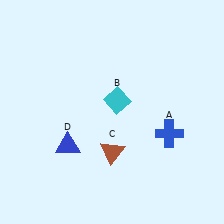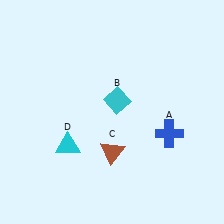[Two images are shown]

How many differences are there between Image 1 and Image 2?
There is 1 difference between the two images.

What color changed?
The triangle (D) changed from blue in Image 1 to cyan in Image 2.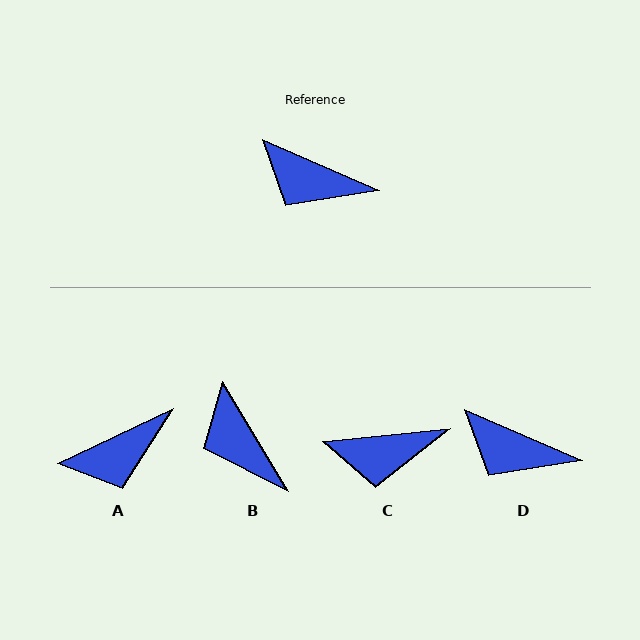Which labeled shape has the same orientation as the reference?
D.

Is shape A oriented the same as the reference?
No, it is off by about 49 degrees.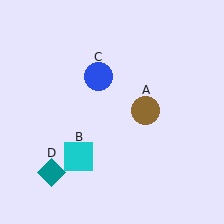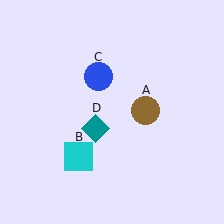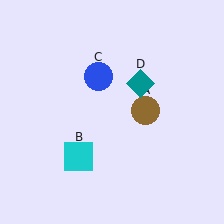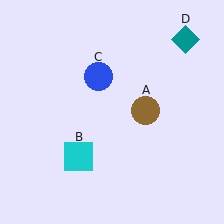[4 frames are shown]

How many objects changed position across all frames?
1 object changed position: teal diamond (object D).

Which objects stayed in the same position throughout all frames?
Brown circle (object A) and cyan square (object B) and blue circle (object C) remained stationary.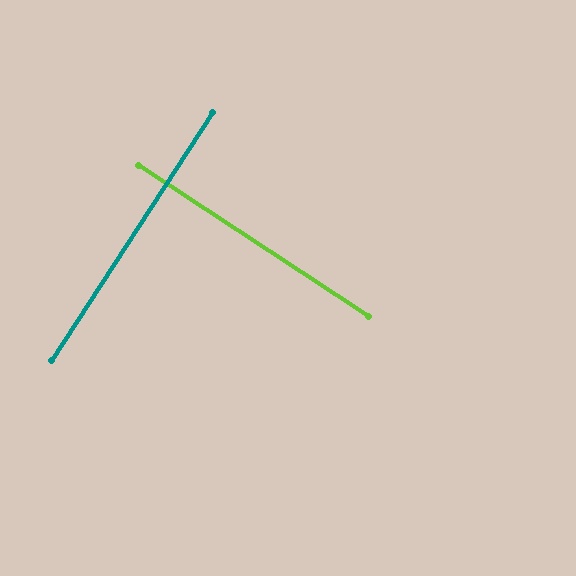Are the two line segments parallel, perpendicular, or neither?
Perpendicular — they meet at approximately 90°.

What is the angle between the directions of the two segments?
Approximately 90 degrees.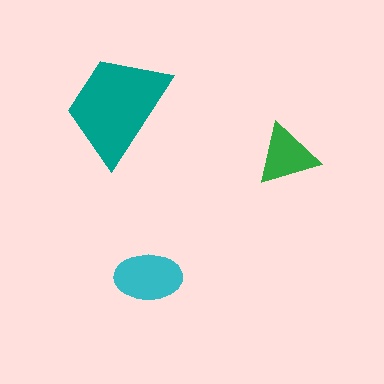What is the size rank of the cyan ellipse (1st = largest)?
2nd.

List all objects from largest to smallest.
The teal trapezoid, the cyan ellipse, the green triangle.